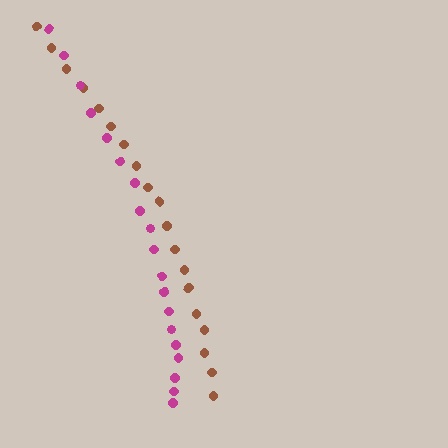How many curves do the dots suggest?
There are 2 distinct paths.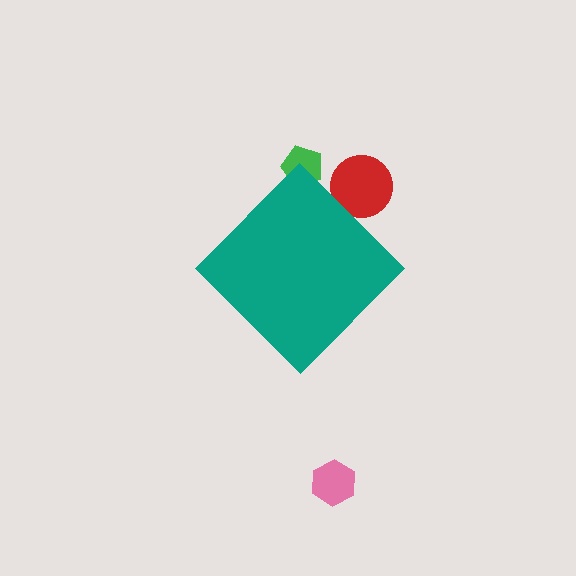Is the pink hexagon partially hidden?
No, the pink hexagon is fully visible.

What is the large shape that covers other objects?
A teal diamond.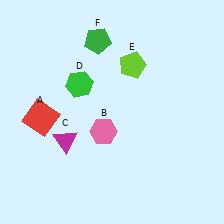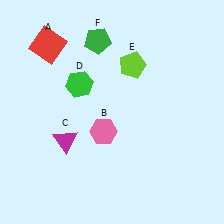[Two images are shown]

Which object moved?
The red square (A) moved up.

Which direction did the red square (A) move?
The red square (A) moved up.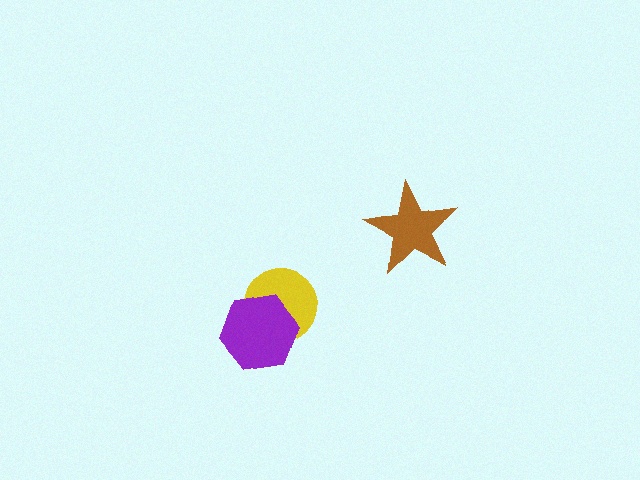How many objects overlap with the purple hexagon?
1 object overlaps with the purple hexagon.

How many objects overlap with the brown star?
0 objects overlap with the brown star.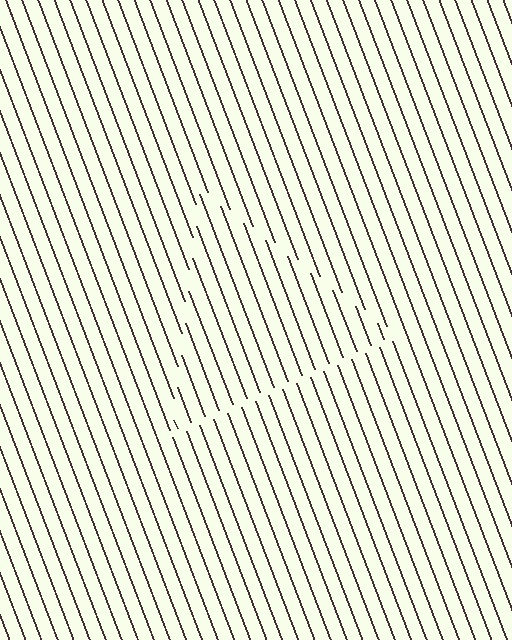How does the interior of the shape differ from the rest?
The interior of the shape contains the same grating, shifted by half a period — the contour is defined by the phase discontinuity where line-ends from the inner and outer gratings abut.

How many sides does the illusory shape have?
3 sides — the line-ends trace a triangle.